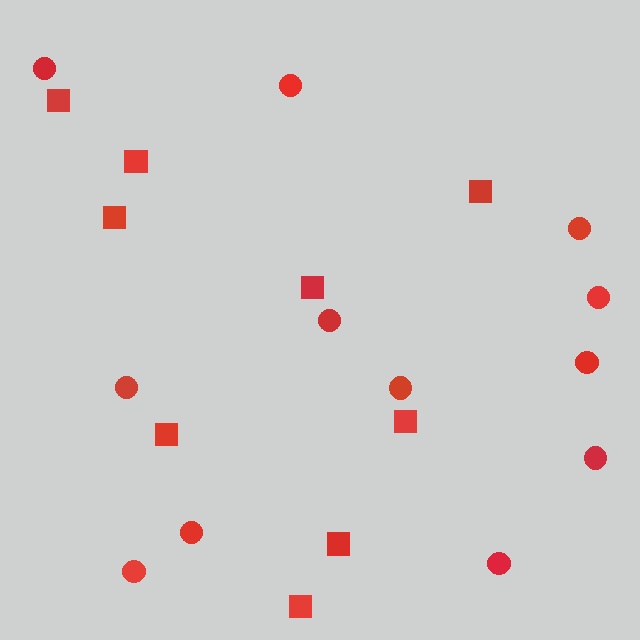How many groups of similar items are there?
There are 2 groups: one group of squares (9) and one group of circles (12).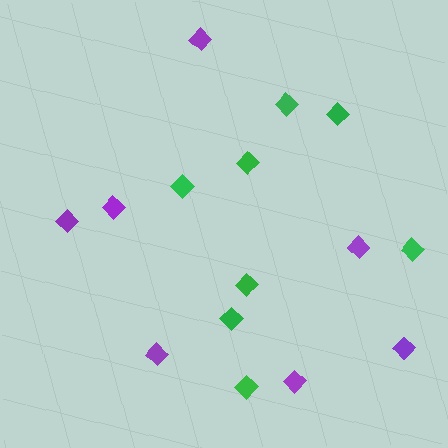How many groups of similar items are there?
There are 2 groups: one group of green diamonds (8) and one group of purple diamonds (7).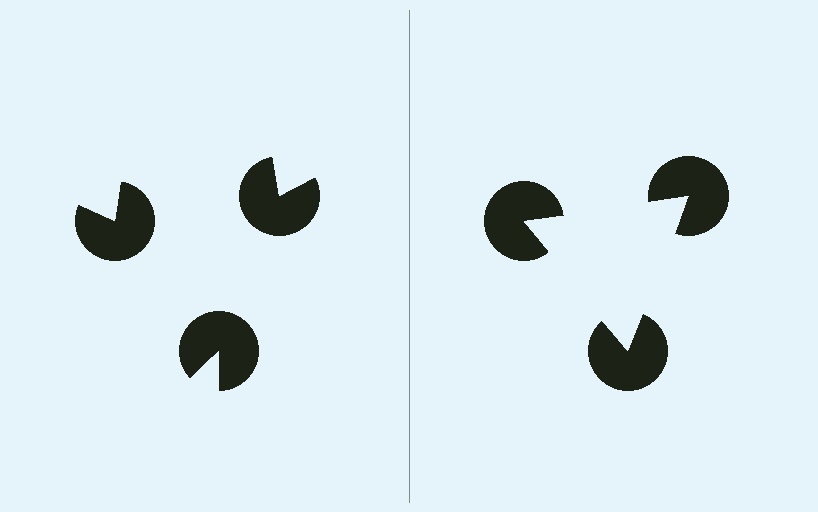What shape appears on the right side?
An illusory triangle.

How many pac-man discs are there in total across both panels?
6 — 3 on each side.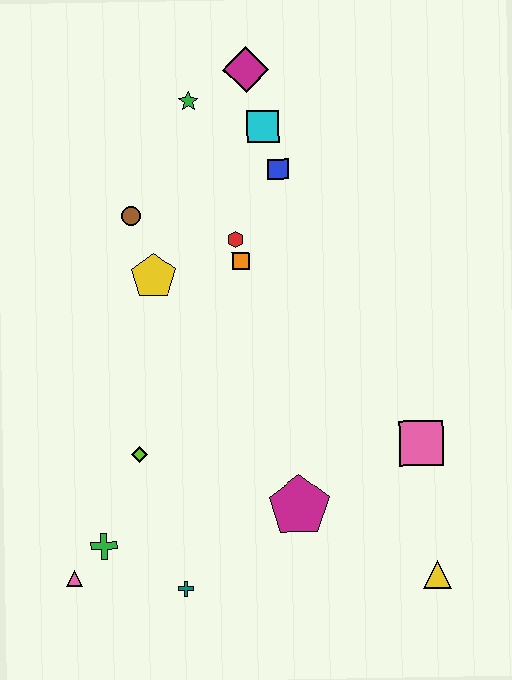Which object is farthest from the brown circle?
The yellow triangle is farthest from the brown circle.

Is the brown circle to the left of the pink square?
Yes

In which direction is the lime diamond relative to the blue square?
The lime diamond is below the blue square.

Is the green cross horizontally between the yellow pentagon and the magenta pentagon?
No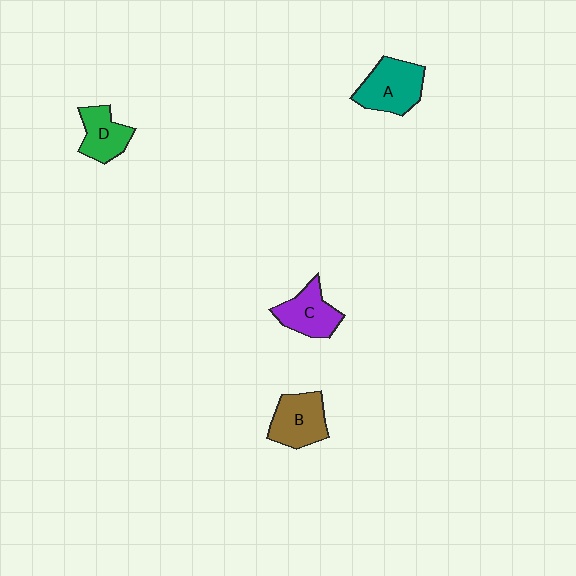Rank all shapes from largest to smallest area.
From largest to smallest: A (teal), B (brown), C (purple), D (green).